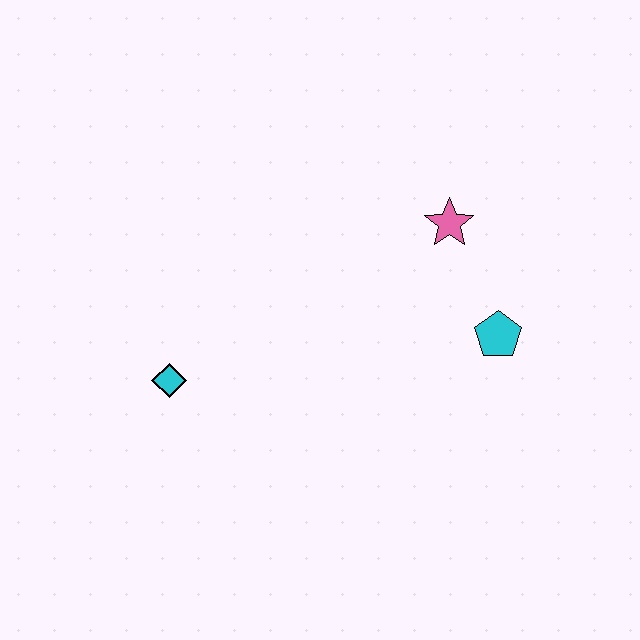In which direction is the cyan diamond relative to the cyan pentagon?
The cyan diamond is to the left of the cyan pentagon.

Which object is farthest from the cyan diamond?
The cyan pentagon is farthest from the cyan diamond.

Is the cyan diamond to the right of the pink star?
No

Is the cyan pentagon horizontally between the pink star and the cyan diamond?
No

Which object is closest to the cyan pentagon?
The pink star is closest to the cyan pentagon.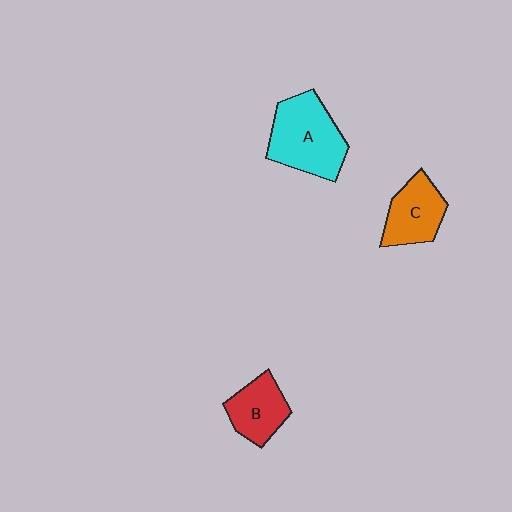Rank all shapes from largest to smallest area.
From largest to smallest: A (cyan), C (orange), B (red).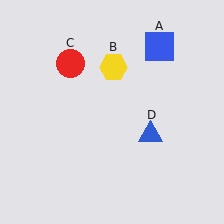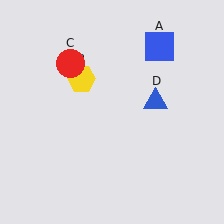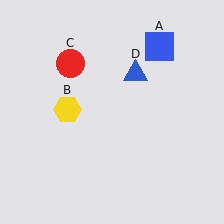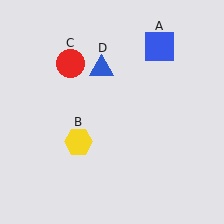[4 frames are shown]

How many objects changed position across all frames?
2 objects changed position: yellow hexagon (object B), blue triangle (object D).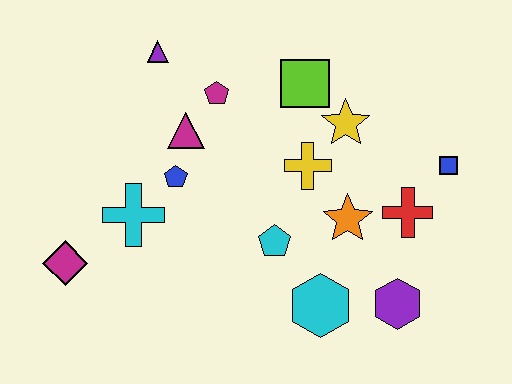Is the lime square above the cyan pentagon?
Yes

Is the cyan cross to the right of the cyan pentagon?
No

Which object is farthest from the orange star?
The magenta diamond is farthest from the orange star.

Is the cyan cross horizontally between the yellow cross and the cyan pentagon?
No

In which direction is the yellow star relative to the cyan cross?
The yellow star is to the right of the cyan cross.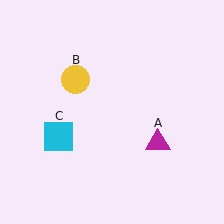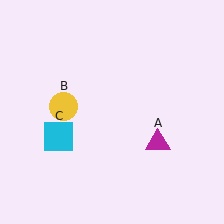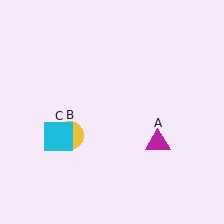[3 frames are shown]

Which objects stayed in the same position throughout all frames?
Magenta triangle (object A) and cyan square (object C) remained stationary.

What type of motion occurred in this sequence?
The yellow circle (object B) rotated counterclockwise around the center of the scene.